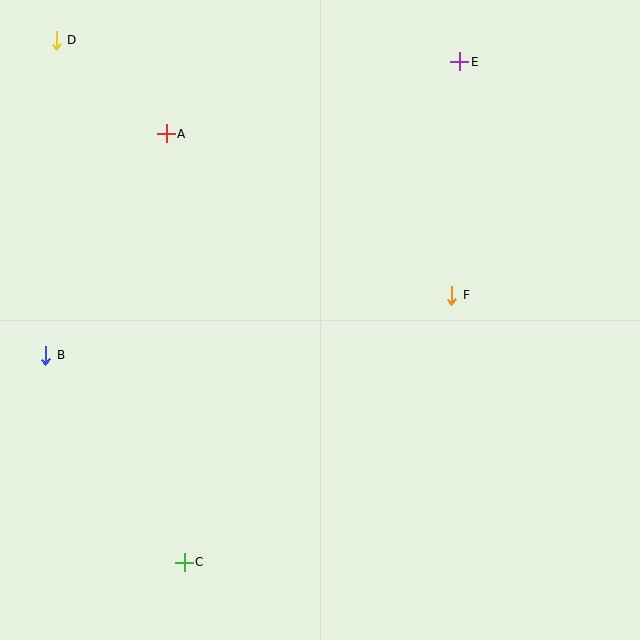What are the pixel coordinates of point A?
Point A is at (166, 134).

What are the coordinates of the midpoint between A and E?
The midpoint between A and E is at (313, 98).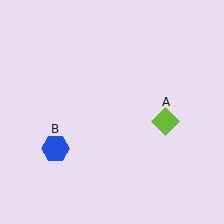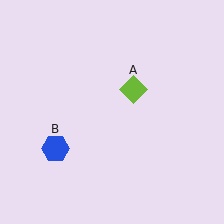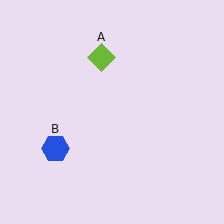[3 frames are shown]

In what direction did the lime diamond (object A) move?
The lime diamond (object A) moved up and to the left.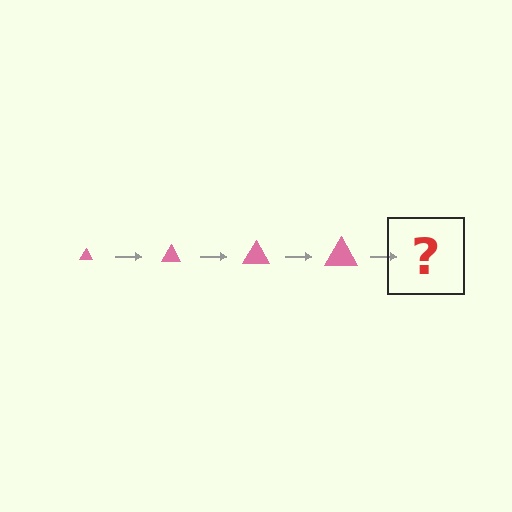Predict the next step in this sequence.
The next step is a pink triangle, larger than the previous one.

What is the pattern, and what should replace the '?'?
The pattern is that the triangle gets progressively larger each step. The '?' should be a pink triangle, larger than the previous one.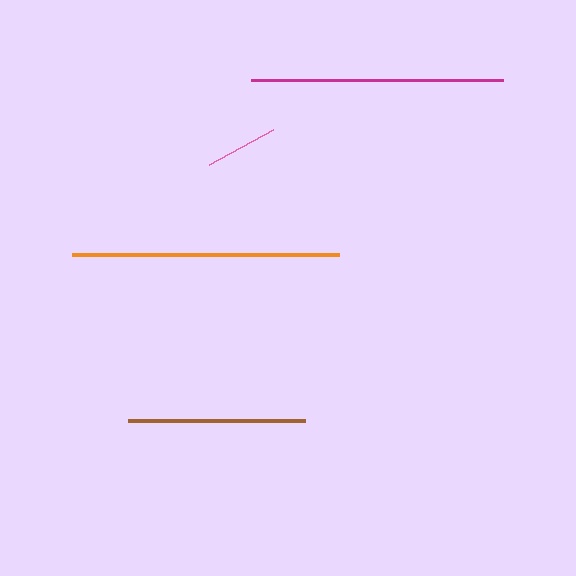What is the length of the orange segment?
The orange segment is approximately 267 pixels long.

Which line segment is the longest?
The orange line is the longest at approximately 267 pixels.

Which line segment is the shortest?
The pink line is the shortest at approximately 73 pixels.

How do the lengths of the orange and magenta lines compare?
The orange and magenta lines are approximately the same length.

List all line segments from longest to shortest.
From longest to shortest: orange, magenta, brown, pink.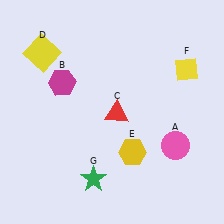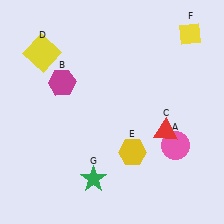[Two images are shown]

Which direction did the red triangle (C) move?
The red triangle (C) moved right.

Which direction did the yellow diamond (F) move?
The yellow diamond (F) moved up.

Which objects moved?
The objects that moved are: the red triangle (C), the yellow diamond (F).